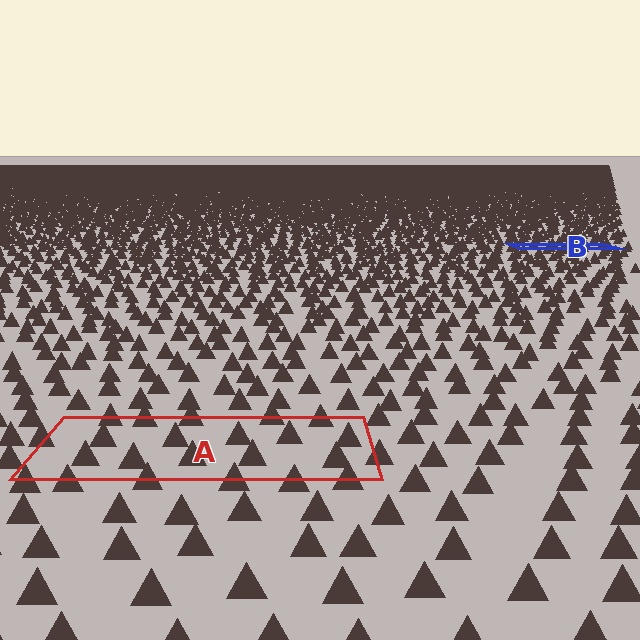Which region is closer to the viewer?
Region A is closer. The texture elements there are larger and more spread out.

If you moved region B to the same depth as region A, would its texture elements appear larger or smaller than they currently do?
They would appear larger. At a closer depth, the same texture elements are projected at a bigger on-screen size.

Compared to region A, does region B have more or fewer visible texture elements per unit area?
Region B has more texture elements per unit area — they are packed more densely because it is farther away.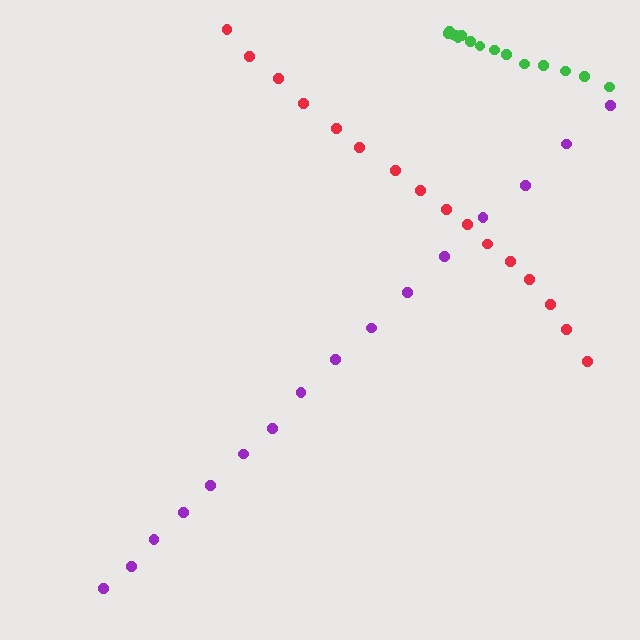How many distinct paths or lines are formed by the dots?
There are 3 distinct paths.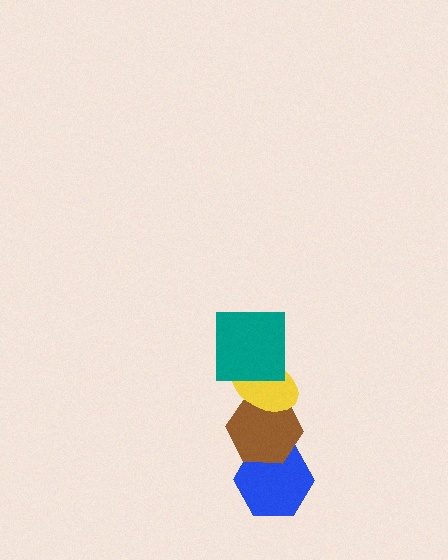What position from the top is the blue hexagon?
The blue hexagon is 4th from the top.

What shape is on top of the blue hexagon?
The brown hexagon is on top of the blue hexagon.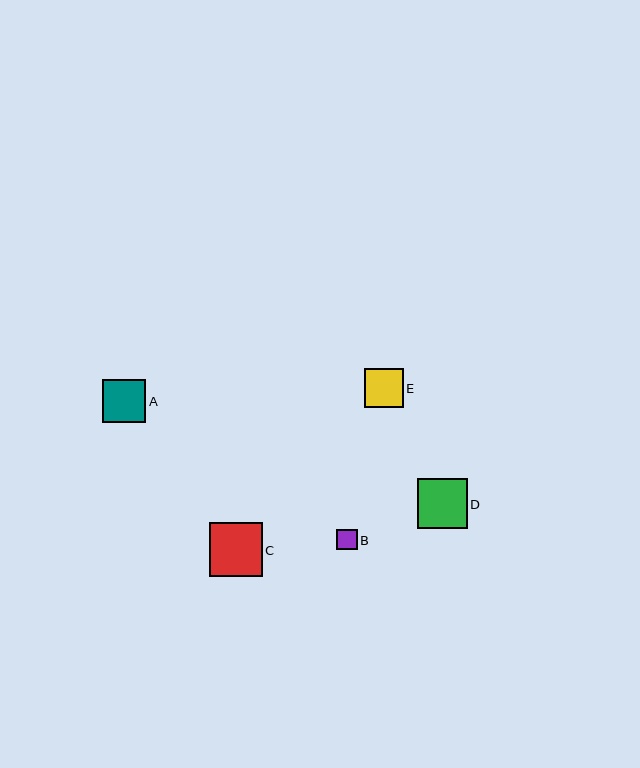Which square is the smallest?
Square B is the smallest with a size of approximately 20 pixels.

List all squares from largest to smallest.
From largest to smallest: C, D, A, E, B.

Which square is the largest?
Square C is the largest with a size of approximately 53 pixels.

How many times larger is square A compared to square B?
Square A is approximately 2.1 times the size of square B.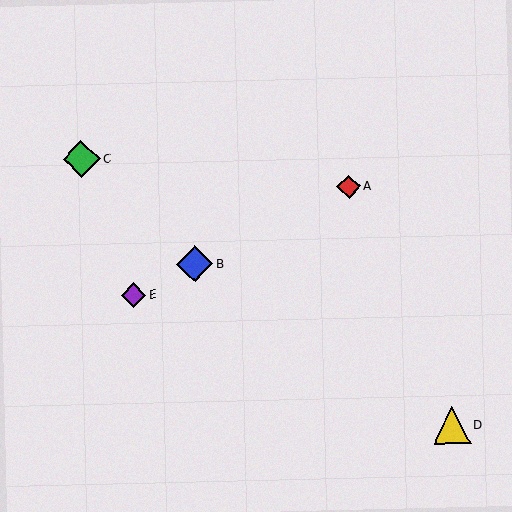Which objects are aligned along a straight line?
Objects A, B, E are aligned along a straight line.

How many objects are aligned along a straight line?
3 objects (A, B, E) are aligned along a straight line.